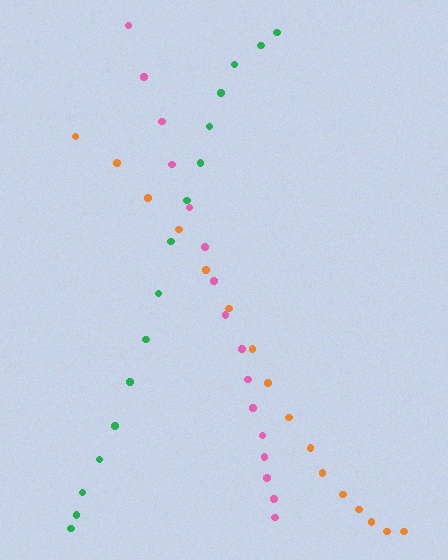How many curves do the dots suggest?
There are 3 distinct paths.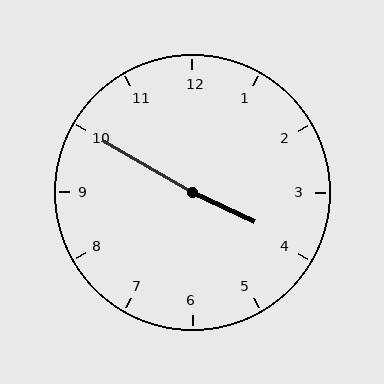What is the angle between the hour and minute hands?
Approximately 175 degrees.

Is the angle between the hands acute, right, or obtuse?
It is obtuse.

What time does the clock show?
3:50.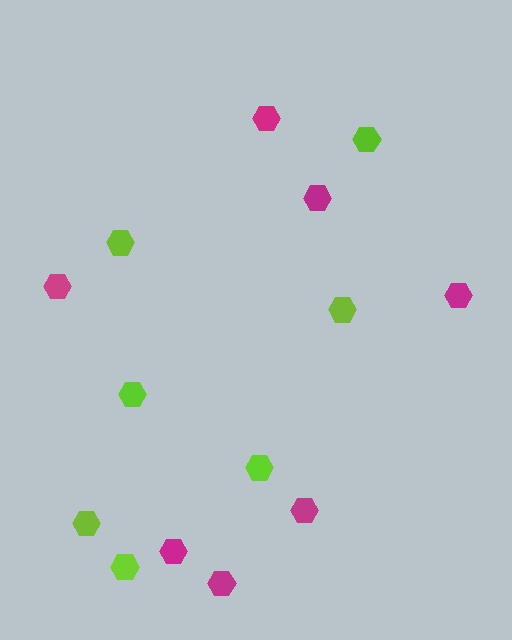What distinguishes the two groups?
There are 2 groups: one group of lime hexagons (7) and one group of magenta hexagons (7).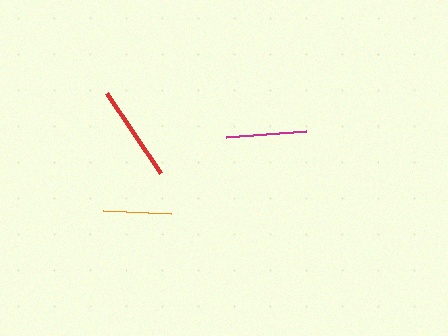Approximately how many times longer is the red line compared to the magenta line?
The red line is approximately 1.2 times the length of the magenta line.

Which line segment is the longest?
The red line is the longest at approximately 97 pixels.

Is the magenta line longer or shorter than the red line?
The red line is longer than the magenta line.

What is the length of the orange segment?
The orange segment is approximately 68 pixels long.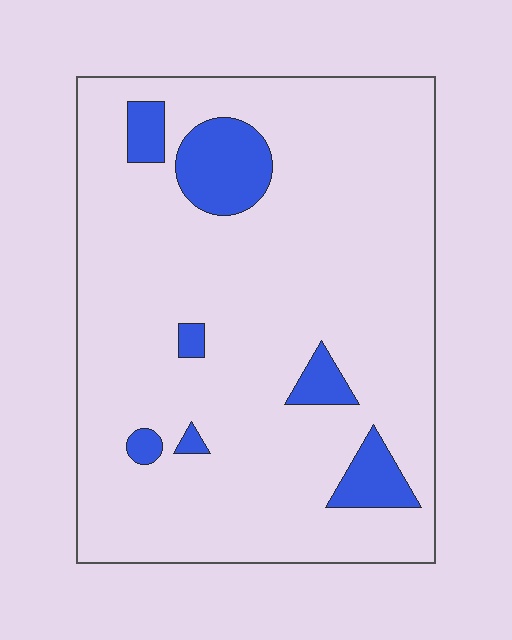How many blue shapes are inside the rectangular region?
7.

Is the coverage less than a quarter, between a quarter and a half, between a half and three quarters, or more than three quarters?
Less than a quarter.